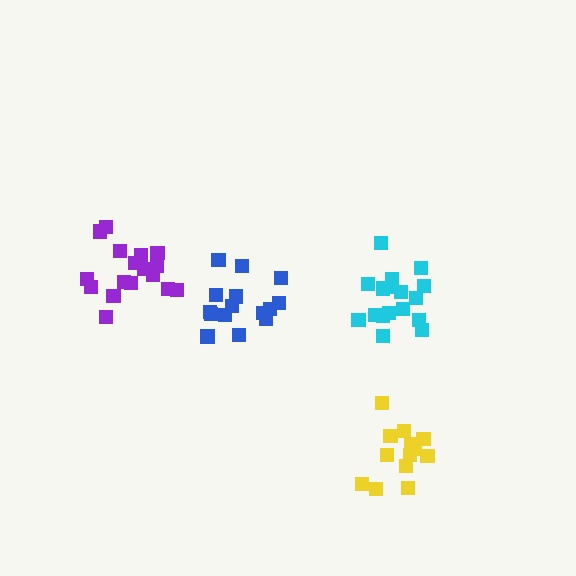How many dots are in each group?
Group 1: 13 dots, Group 2: 17 dots, Group 3: 15 dots, Group 4: 17 dots (62 total).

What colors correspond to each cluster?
The clusters are colored: yellow, purple, blue, cyan.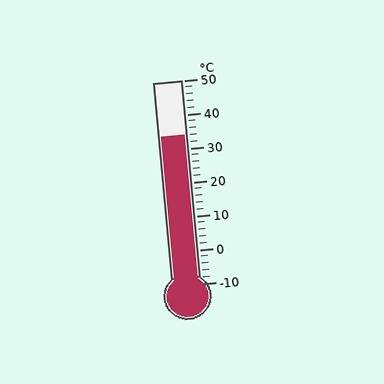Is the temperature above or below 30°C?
The temperature is above 30°C.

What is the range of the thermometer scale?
The thermometer scale ranges from -10°C to 50°C.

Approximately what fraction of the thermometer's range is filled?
The thermometer is filled to approximately 75% of its range.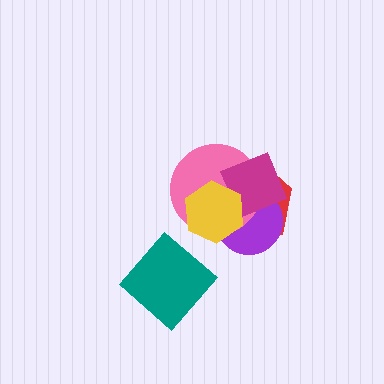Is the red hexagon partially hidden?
Yes, it is partially covered by another shape.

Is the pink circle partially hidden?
Yes, it is partially covered by another shape.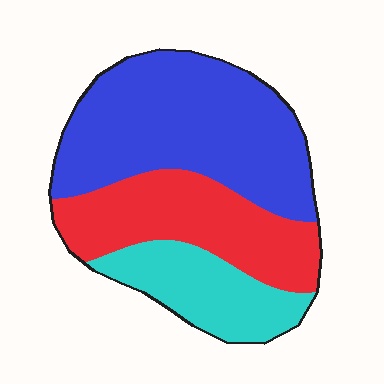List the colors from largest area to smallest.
From largest to smallest: blue, red, cyan.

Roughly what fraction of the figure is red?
Red takes up between a sixth and a third of the figure.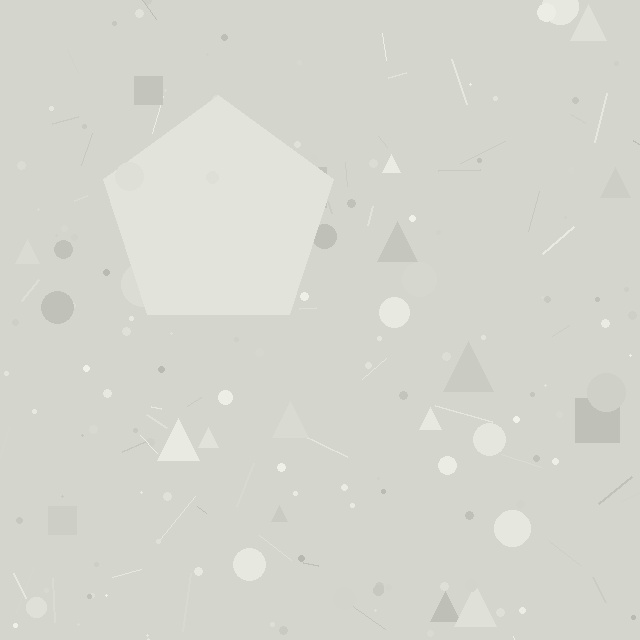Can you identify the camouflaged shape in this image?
The camouflaged shape is a pentagon.